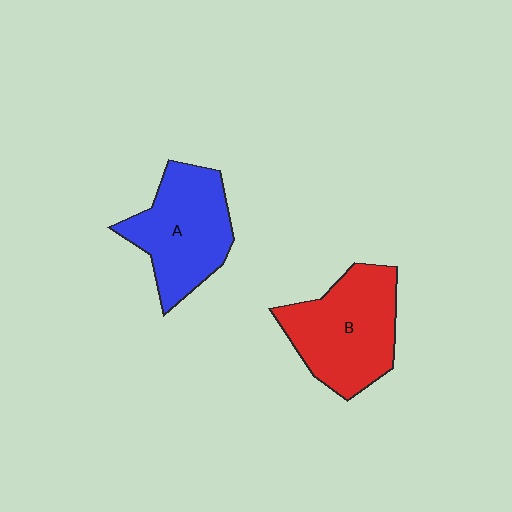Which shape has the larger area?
Shape B (red).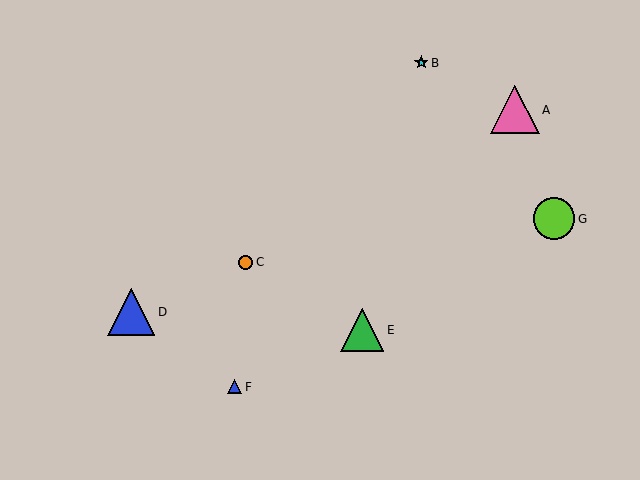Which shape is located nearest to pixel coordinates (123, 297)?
The blue triangle (labeled D) at (131, 312) is nearest to that location.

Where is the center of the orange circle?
The center of the orange circle is at (245, 262).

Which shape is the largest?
The pink triangle (labeled A) is the largest.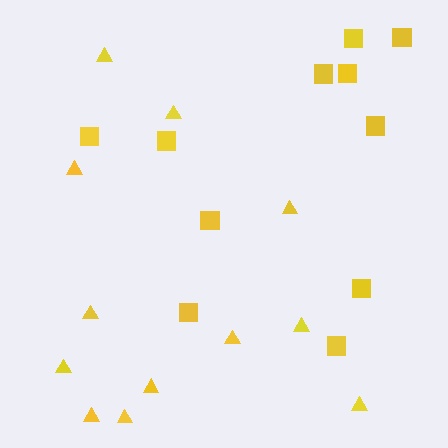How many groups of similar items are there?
There are 2 groups: one group of squares (11) and one group of triangles (12).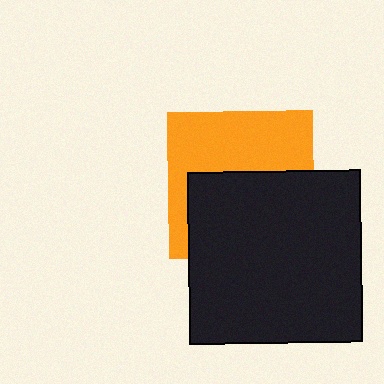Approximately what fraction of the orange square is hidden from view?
Roughly 51% of the orange square is hidden behind the black square.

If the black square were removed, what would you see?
You would see the complete orange square.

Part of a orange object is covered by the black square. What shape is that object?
It is a square.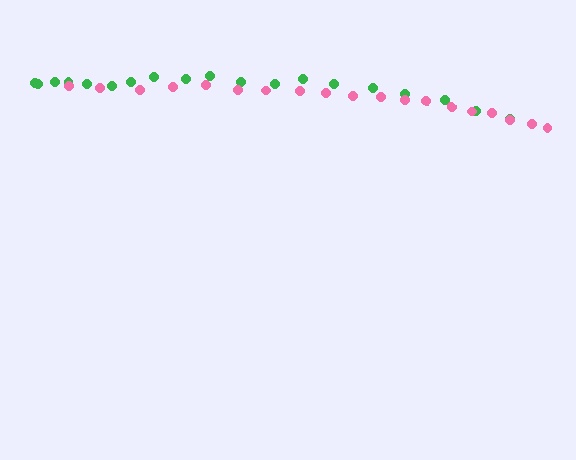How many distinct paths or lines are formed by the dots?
There are 2 distinct paths.